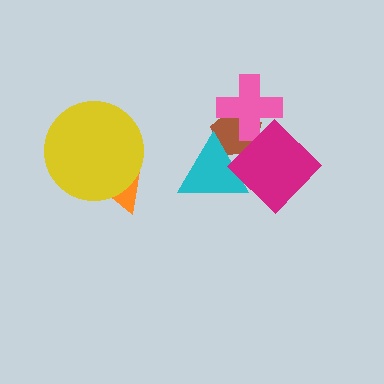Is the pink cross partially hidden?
Yes, it is partially covered by another shape.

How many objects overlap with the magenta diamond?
3 objects overlap with the magenta diamond.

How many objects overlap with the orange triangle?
1 object overlaps with the orange triangle.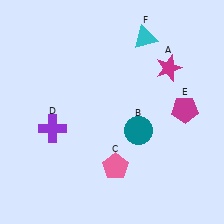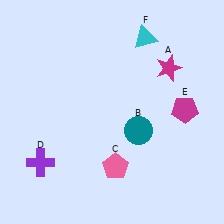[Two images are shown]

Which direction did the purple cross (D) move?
The purple cross (D) moved down.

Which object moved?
The purple cross (D) moved down.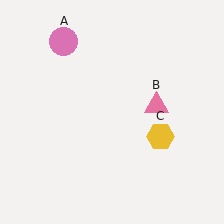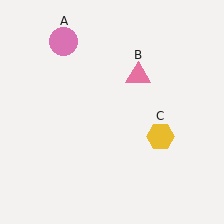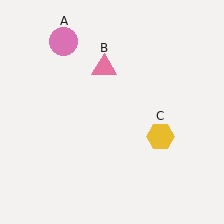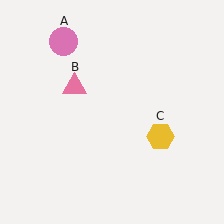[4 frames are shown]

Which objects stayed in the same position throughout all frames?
Pink circle (object A) and yellow hexagon (object C) remained stationary.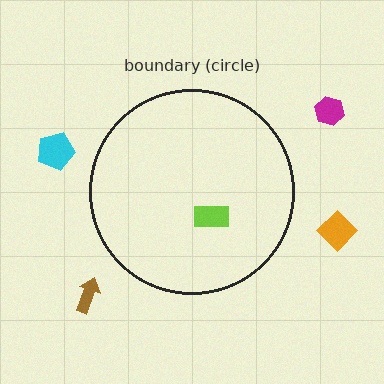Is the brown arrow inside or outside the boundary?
Outside.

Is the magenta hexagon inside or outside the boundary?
Outside.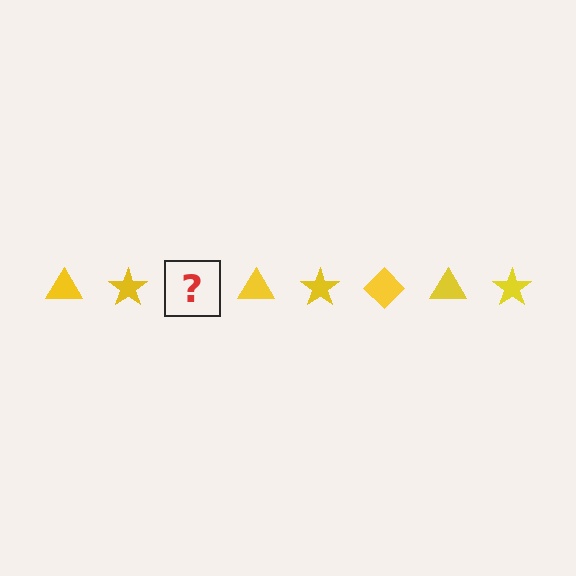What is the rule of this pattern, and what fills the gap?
The rule is that the pattern cycles through triangle, star, diamond shapes in yellow. The gap should be filled with a yellow diamond.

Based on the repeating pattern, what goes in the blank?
The blank should be a yellow diamond.